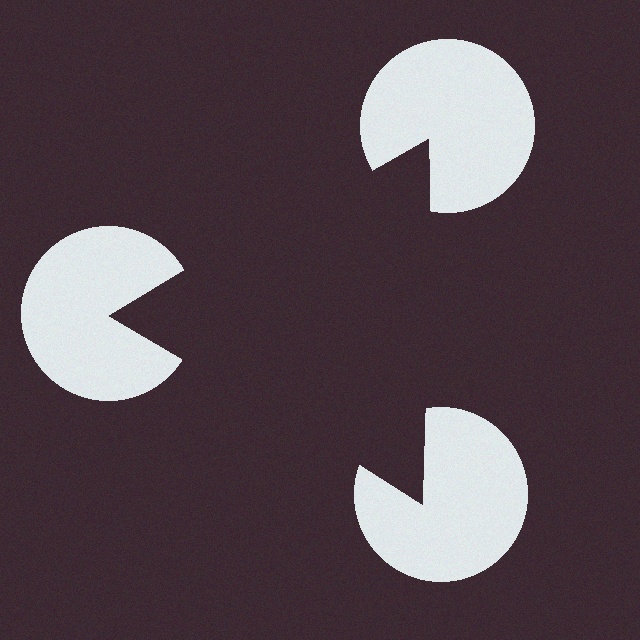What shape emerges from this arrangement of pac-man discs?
An illusory triangle — its edges are inferred from the aligned wedge cuts in the pac-man discs, not physically drawn.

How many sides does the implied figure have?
3 sides.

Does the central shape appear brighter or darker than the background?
It typically appears slightly darker than the background, even though no actual brightness change is drawn.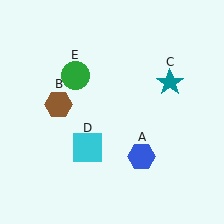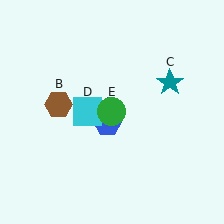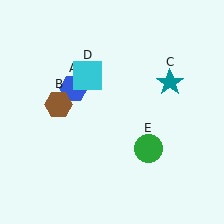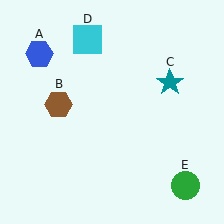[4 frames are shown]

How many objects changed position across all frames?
3 objects changed position: blue hexagon (object A), cyan square (object D), green circle (object E).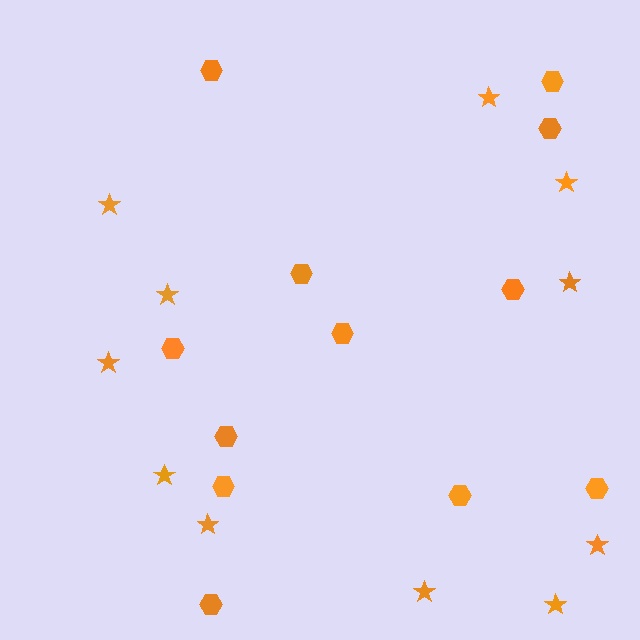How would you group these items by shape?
There are 2 groups: one group of stars (11) and one group of hexagons (12).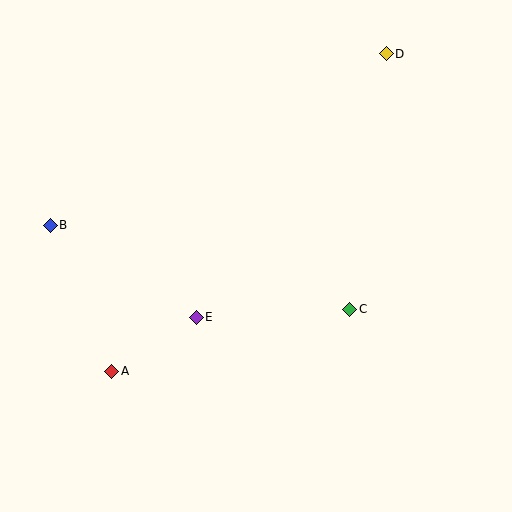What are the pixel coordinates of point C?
Point C is at (350, 309).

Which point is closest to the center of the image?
Point E at (196, 317) is closest to the center.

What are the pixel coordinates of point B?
Point B is at (50, 225).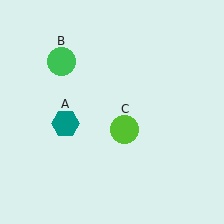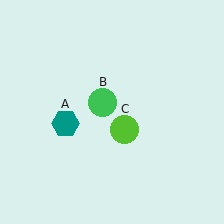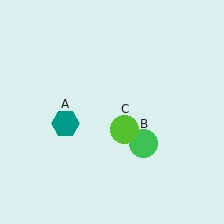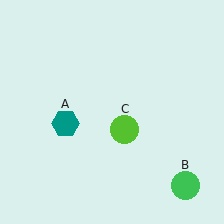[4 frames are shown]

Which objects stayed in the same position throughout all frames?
Teal hexagon (object A) and lime circle (object C) remained stationary.